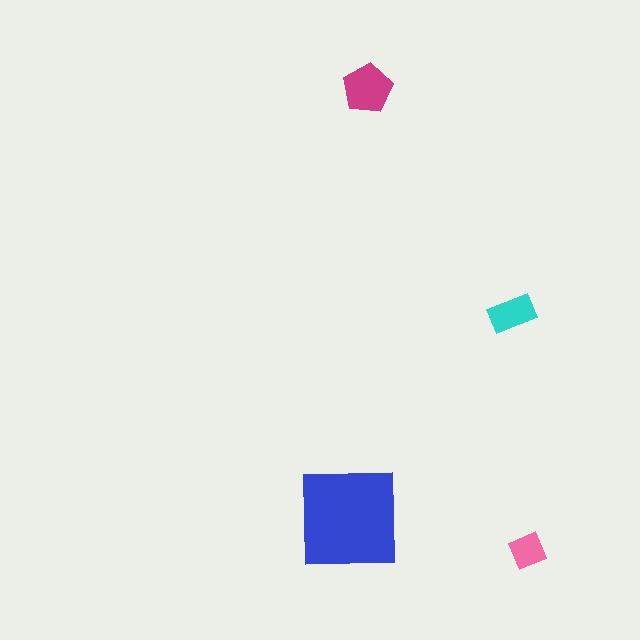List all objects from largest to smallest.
The blue square, the magenta pentagon, the cyan rectangle, the pink square.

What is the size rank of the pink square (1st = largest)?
4th.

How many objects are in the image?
There are 4 objects in the image.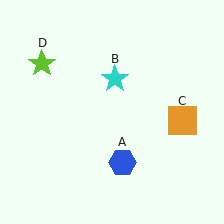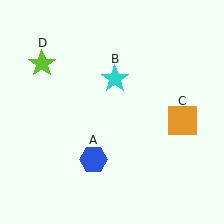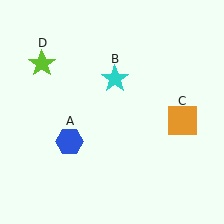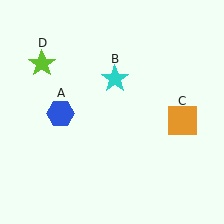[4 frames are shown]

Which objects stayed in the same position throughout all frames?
Cyan star (object B) and orange square (object C) and lime star (object D) remained stationary.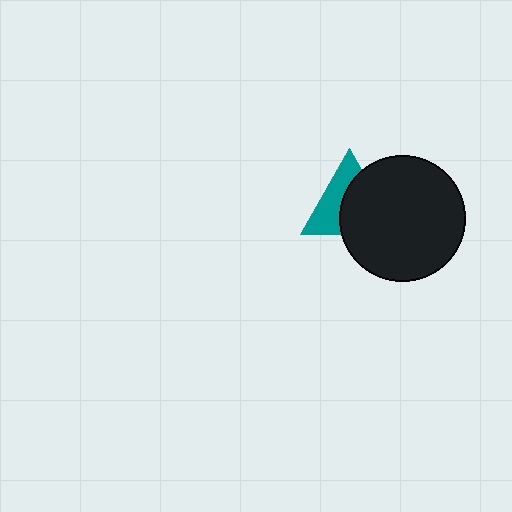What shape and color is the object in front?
The object in front is a black circle.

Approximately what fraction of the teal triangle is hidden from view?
Roughly 54% of the teal triangle is hidden behind the black circle.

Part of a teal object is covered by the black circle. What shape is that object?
It is a triangle.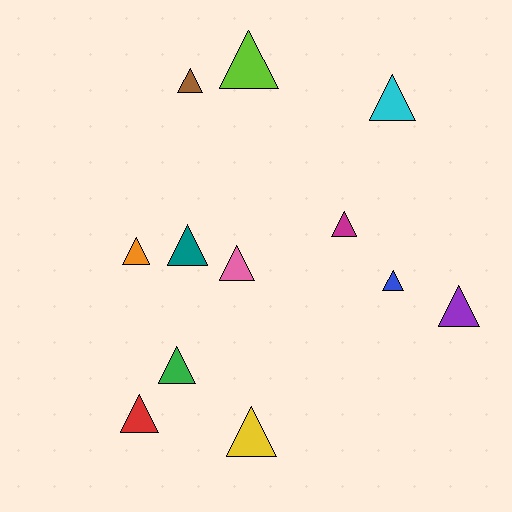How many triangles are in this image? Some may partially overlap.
There are 12 triangles.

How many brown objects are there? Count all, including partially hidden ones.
There is 1 brown object.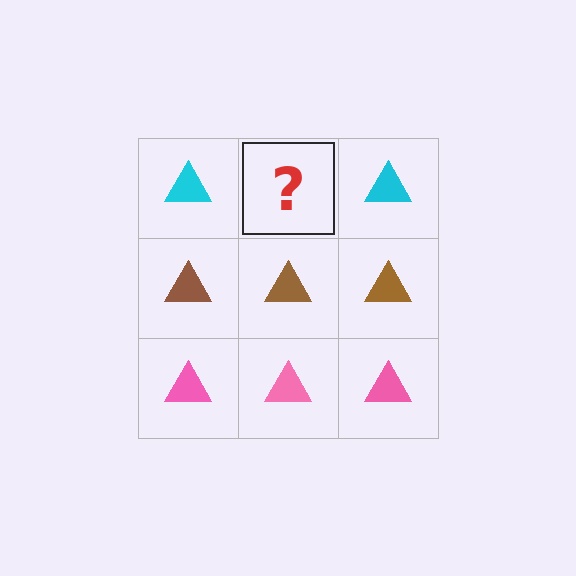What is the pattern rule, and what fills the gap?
The rule is that each row has a consistent color. The gap should be filled with a cyan triangle.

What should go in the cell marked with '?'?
The missing cell should contain a cyan triangle.